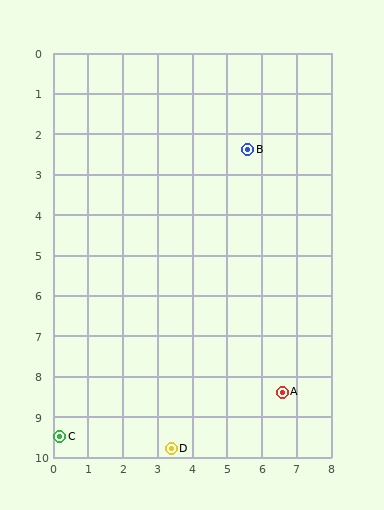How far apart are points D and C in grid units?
Points D and C are about 3.2 grid units apart.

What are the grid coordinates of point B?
Point B is at approximately (5.6, 2.4).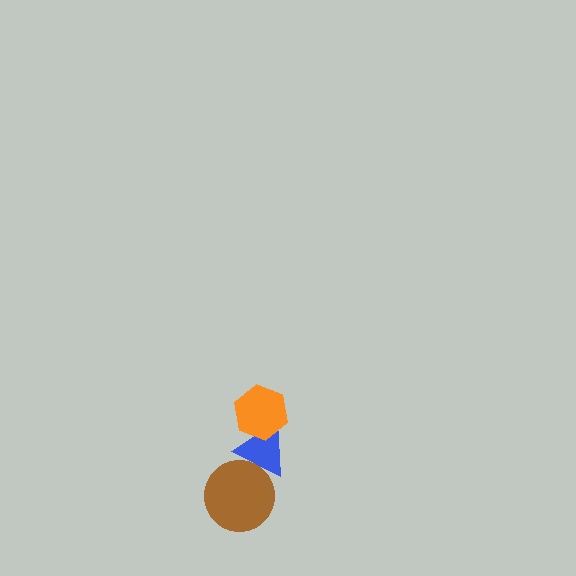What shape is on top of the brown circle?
The blue triangle is on top of the brown circle.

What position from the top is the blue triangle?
The blue triangle is 2nd from the top.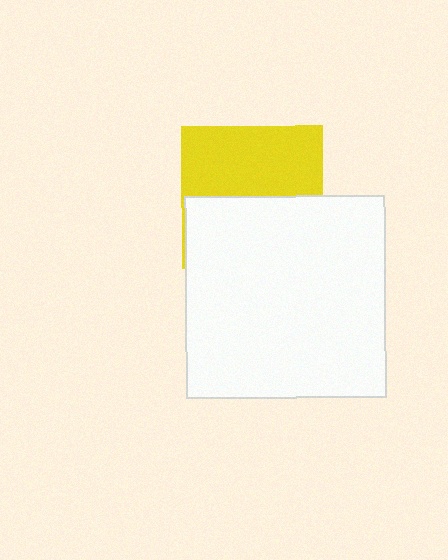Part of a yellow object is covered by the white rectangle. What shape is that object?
It is a square.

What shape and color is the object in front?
The object in front is a white rectangle.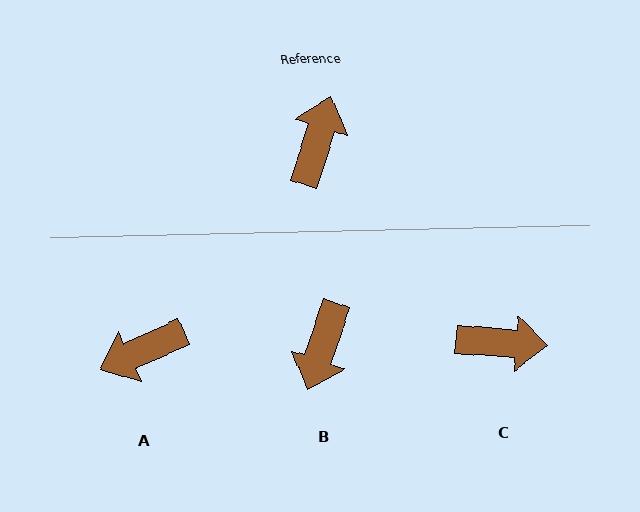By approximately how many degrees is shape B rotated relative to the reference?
Approximately 179 degrees counter-clockwise.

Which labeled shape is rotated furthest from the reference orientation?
B, about 179 degrees away.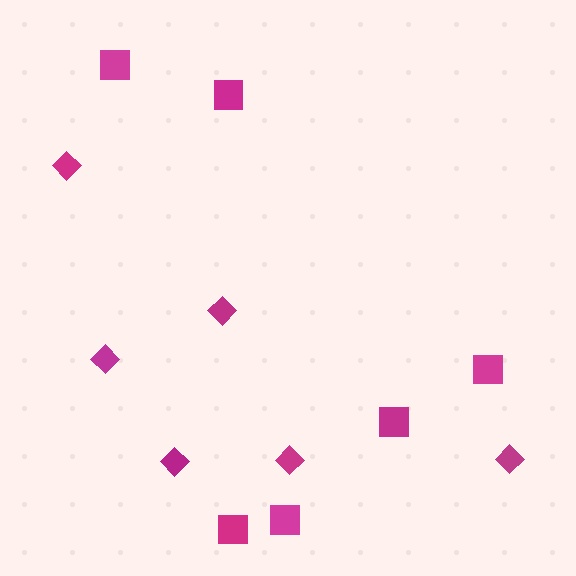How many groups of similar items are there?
There are 2 groups: one group of diamonds (6) and one group of squares (6).